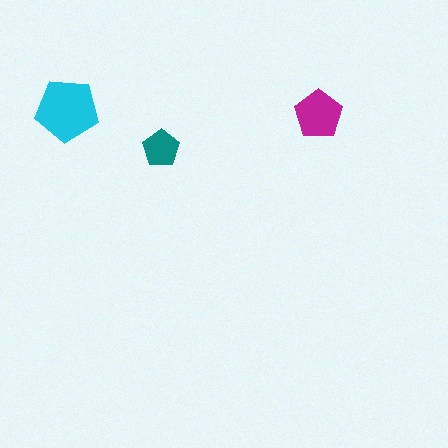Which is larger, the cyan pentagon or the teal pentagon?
The cyan one.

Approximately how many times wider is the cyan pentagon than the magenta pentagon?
About 1.5 times wider.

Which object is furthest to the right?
The magenta pentagon is rightmost.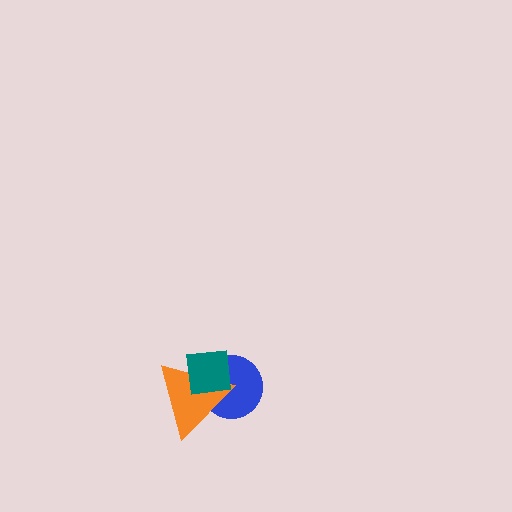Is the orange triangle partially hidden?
Yes, it is partially covered by another shape.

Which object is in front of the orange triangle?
The teal square is in front of the orange triangle.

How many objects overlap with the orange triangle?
2 objects overlap with the orange triangle.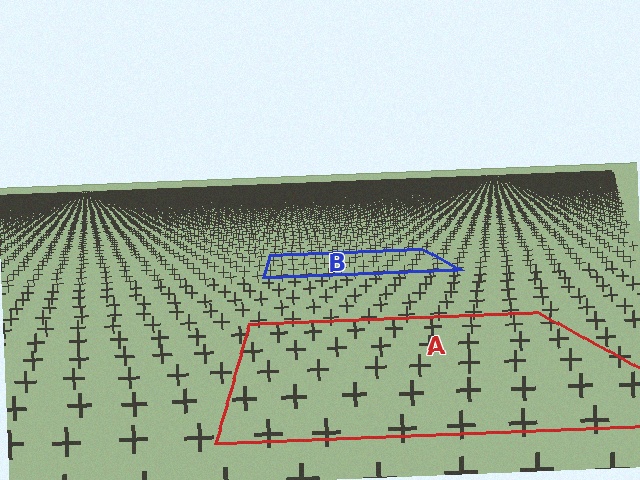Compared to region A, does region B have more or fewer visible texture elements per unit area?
Region B has more texture elements per unit area — they are packed more densely because it is farther away.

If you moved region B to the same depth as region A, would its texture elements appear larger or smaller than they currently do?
They would appear larger. At a closer depth, the same texture elements are projected at a bigger on-screen size.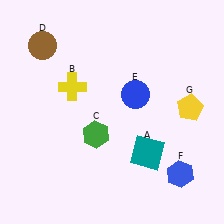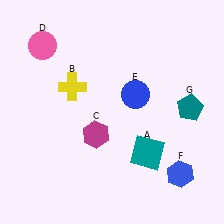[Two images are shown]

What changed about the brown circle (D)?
In Image 1, D is brown. In Image 2, it changed to pink.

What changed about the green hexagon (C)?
In Image 1, C is green. In Image 2, it changed to magenta.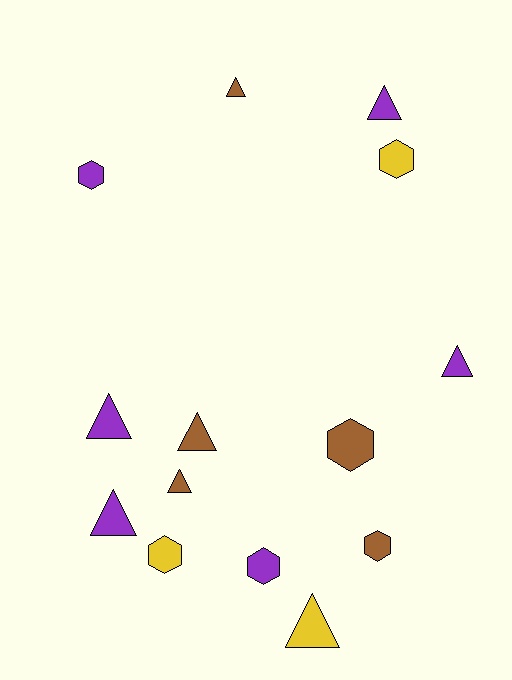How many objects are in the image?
There are 14 objects.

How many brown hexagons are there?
There are 2 brown hexagons.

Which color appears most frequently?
Purple, with 6 objects.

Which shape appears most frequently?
Triangle, with 8 objects.